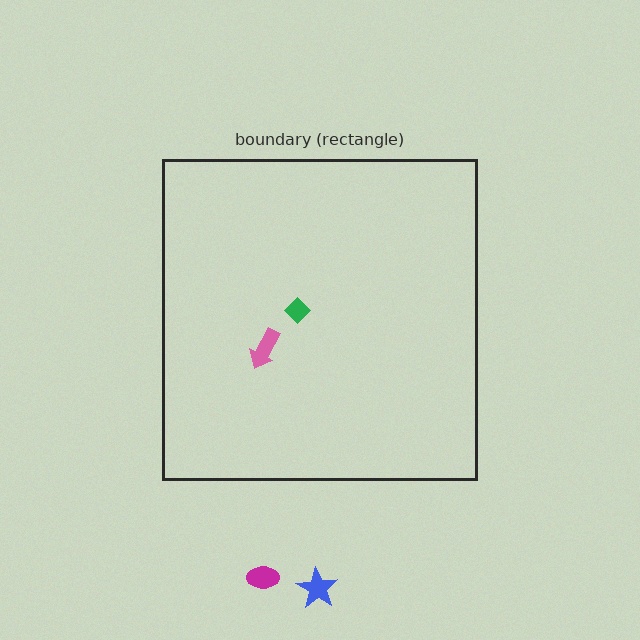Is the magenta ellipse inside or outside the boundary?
Outside.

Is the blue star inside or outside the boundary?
Outside.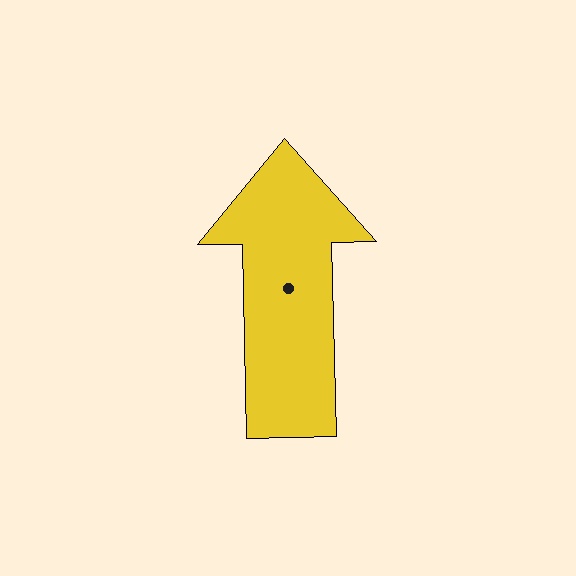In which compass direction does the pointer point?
North.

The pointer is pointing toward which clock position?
Roughly 12 o'clock.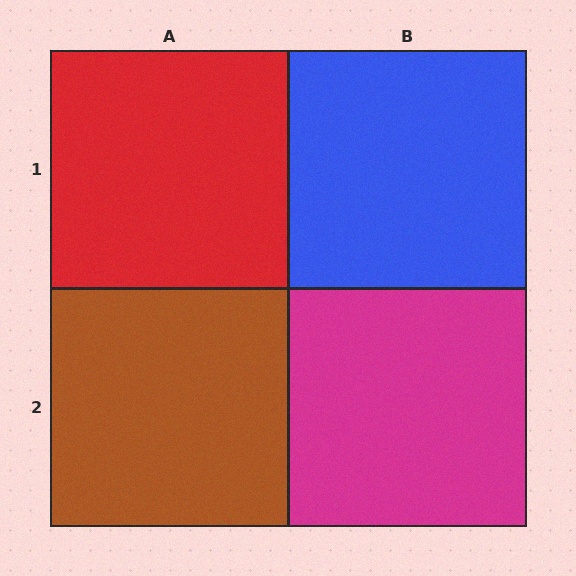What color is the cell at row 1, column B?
Blue.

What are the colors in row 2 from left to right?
Brown, magenta.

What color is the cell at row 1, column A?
Red.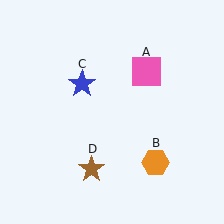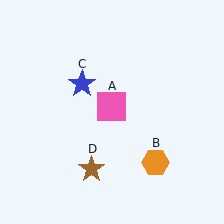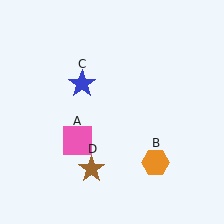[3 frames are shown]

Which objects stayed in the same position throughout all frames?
Orange hexagon (object B) and blue star (object C) and brown star (object D) remained stationary.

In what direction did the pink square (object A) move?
The pink square (object A) moved down and to the left.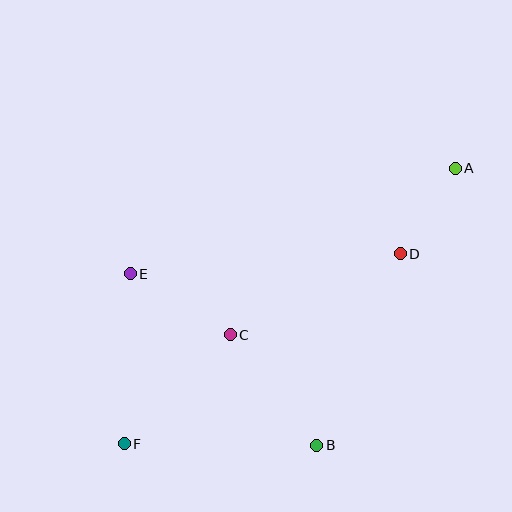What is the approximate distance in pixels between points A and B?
The distance between A and B is approximately 310 pixels.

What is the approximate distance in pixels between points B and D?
The distance between B and D is approximately 209 pixels.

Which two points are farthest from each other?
Points A and F are farthest from each other.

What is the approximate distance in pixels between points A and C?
The distance between A and C is approximately 280 pixels.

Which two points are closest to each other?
Points A and D are closest to each other.